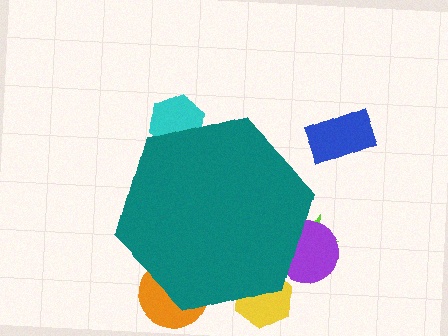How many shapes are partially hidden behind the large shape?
5 shapes are partially hidden.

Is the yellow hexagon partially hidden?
Yes, the yellow hexagon is partially hidden behind the teal hexagon.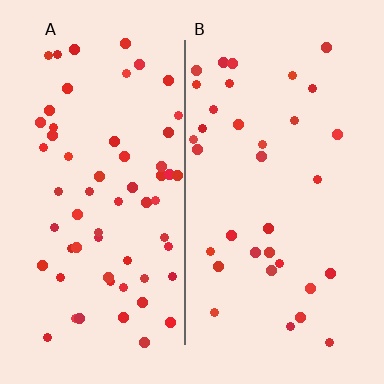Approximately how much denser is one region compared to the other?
Approximately 1.8× — region A over region B.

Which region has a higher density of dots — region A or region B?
A (the left).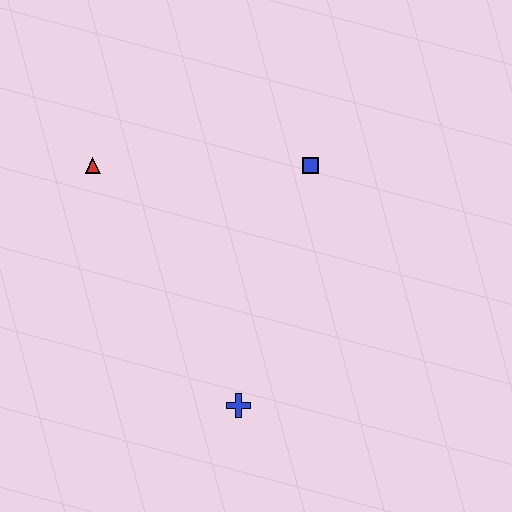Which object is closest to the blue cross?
The blue square is closest to the blue cross.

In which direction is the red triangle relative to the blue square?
The red triangle is to the left of the blue square.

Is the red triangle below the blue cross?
No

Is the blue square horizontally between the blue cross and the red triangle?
No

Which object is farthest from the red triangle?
The blue cross is farthest from the red triangle.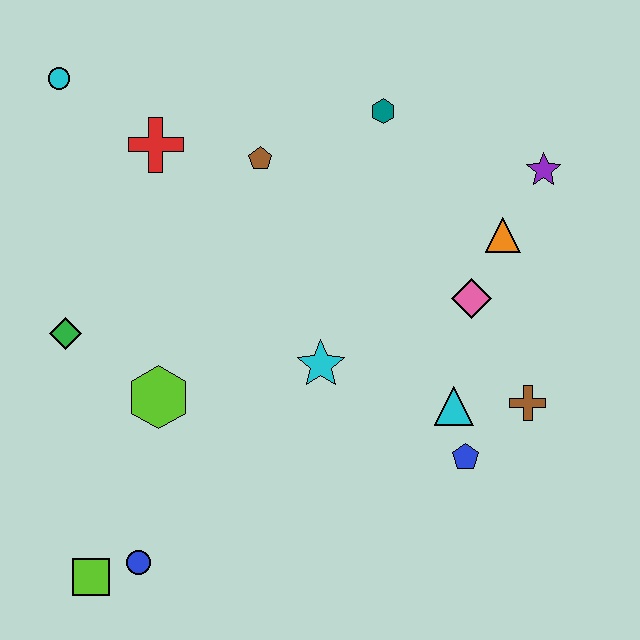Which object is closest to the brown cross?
The cyan triangle is closest to the brown cross.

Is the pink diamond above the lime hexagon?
Yes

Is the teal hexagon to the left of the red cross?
No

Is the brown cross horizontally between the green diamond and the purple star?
Yes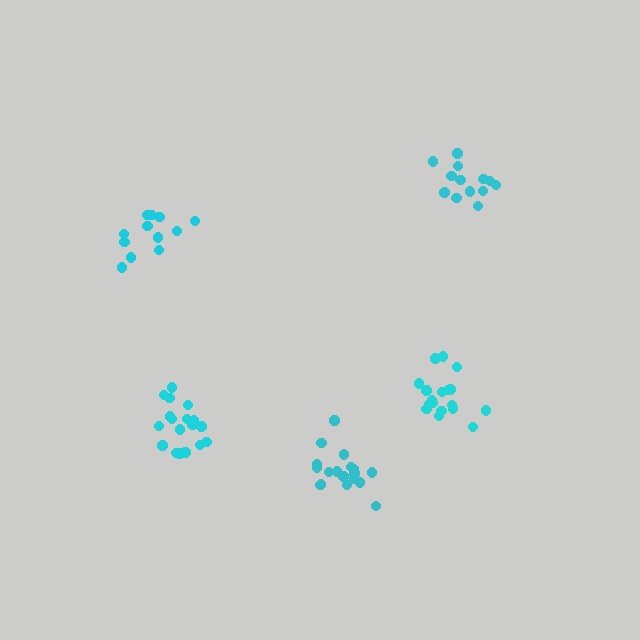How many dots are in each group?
Group 1: 18 dots, Group 2: 18 dots, Group 3: 13 dots, Group 4: 12 dots, Group 5: 18 dots (79 total).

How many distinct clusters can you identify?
There are 5 distinct clusters.